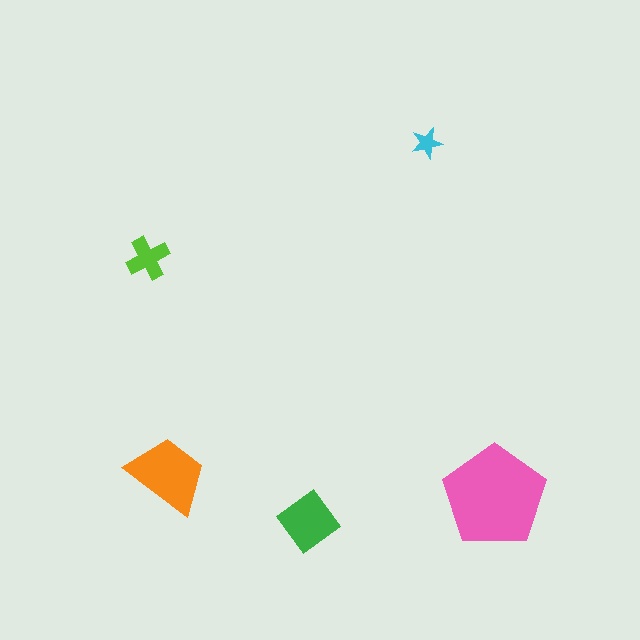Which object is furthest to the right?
The pink pentagon is rightmost.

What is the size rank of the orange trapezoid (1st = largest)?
2nd.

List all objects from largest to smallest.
The pink pentagon, the orange trapezoid, the green diamond, the lime cross, the cyan star.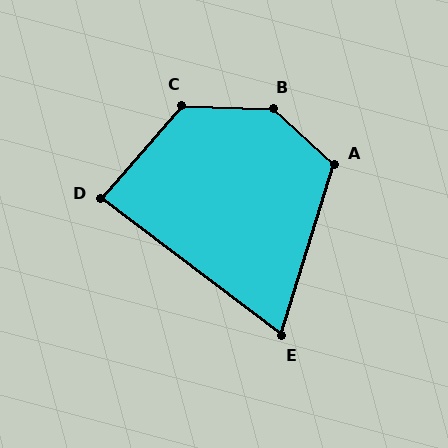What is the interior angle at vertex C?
Approximately 129 degrees (obtuse).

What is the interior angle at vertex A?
Approximately 115 degrees (obtuse).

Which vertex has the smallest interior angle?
E, at approximately 70 degrees.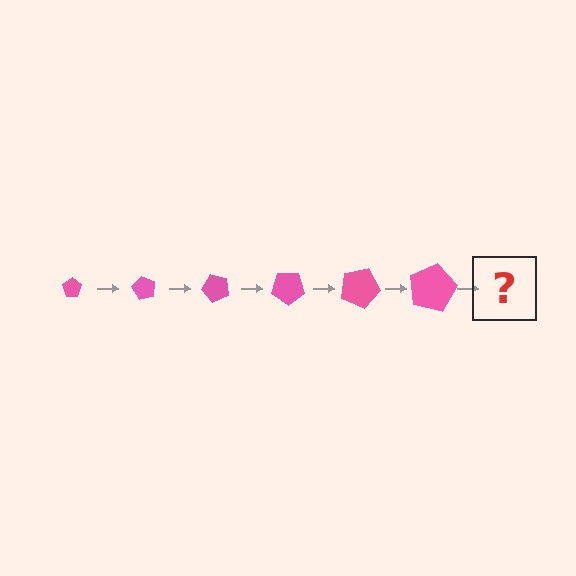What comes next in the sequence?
The next element should be a pentagon, larger than the previous one and rotated 360 degrees from the start.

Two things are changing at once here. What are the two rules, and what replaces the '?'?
The two rules are that the pentagon grows larger each step and it rotates 60 degrees each step. The '?' should be a pentagon, larger than the previous one and rotated 360 degrees from the start.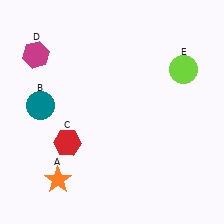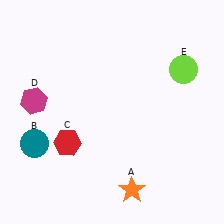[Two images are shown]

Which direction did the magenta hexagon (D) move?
The magenta hexagon (D) moved down.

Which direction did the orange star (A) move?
The orange star (A) moved right.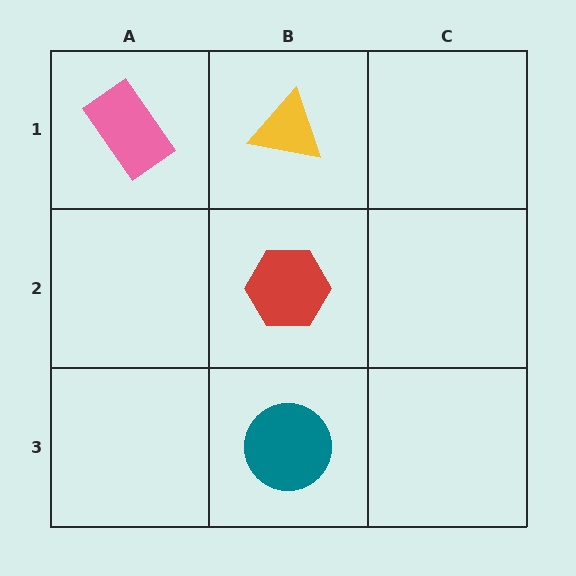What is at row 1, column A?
A pink rectangle.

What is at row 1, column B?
A yellow triangle.